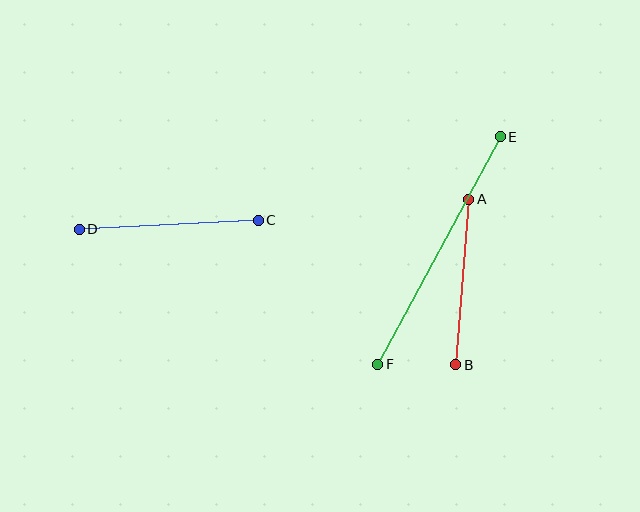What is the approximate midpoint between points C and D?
The midpoint is at approximately (169, 225) pixels.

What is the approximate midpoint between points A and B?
The midpoint is at approximately (462, 282) pixels.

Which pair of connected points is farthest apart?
Points E and F are farthest apart.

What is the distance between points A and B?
The distance is approximately 166 pixels.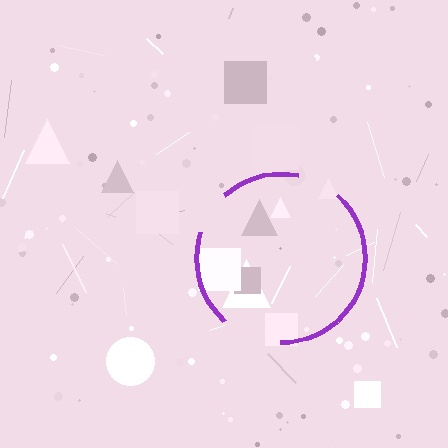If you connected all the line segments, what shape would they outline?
They would outline a circle.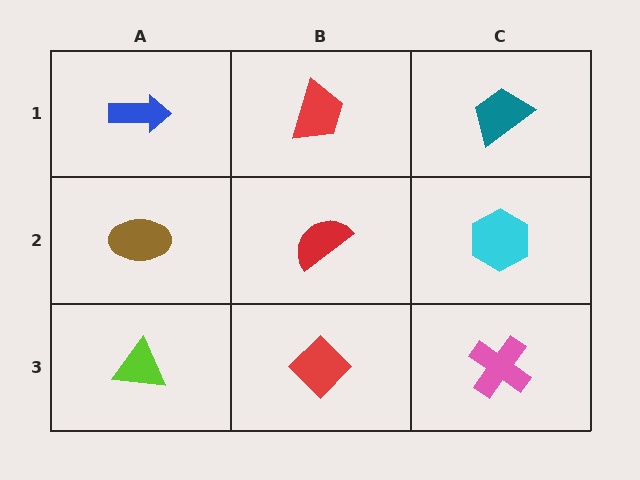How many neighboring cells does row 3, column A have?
2.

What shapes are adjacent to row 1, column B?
A red semicircle (row 2, column B), a blue arrow (row 1, column A), a teal trapezoid (row 1, column C).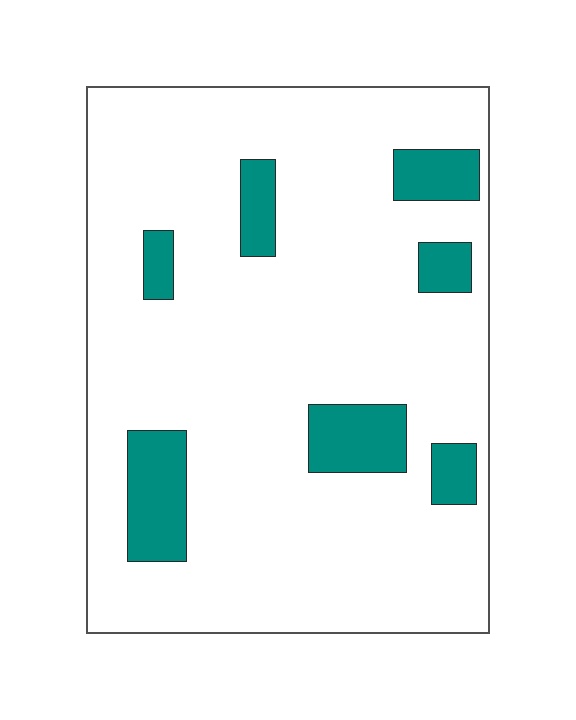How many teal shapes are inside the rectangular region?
7.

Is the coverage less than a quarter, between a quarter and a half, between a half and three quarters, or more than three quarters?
Less than a quarter.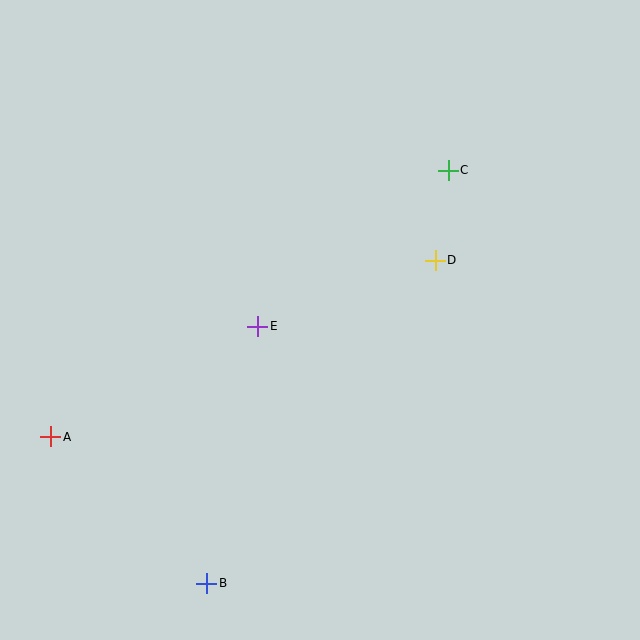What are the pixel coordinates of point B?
Point B is at (207, 583).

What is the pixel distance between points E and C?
The distance between E and C is 246 pixels.